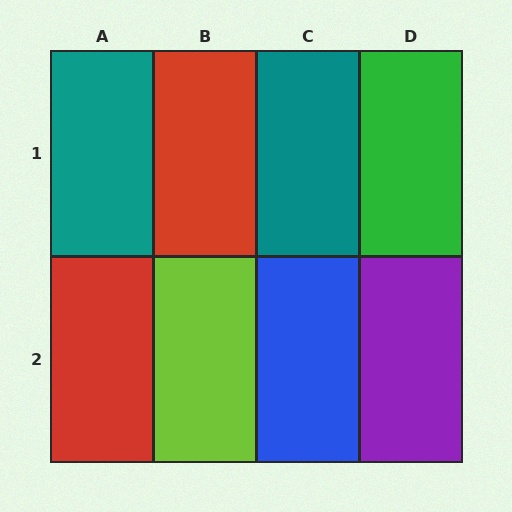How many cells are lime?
1 cell is lime.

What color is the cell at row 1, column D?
Green.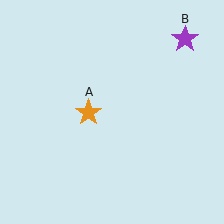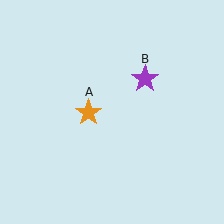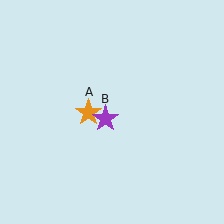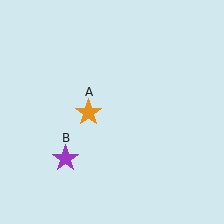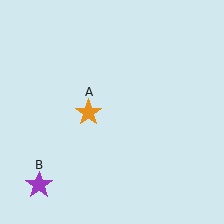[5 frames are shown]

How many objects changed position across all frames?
1 object changed position: purple star (object B).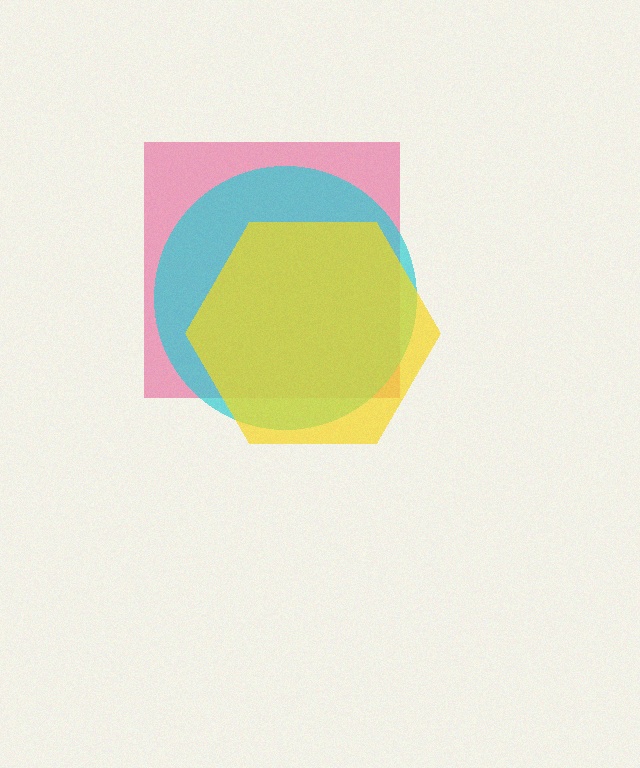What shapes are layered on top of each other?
The layered shapes are: a pink square, a cyan circle, a yellow hexagon.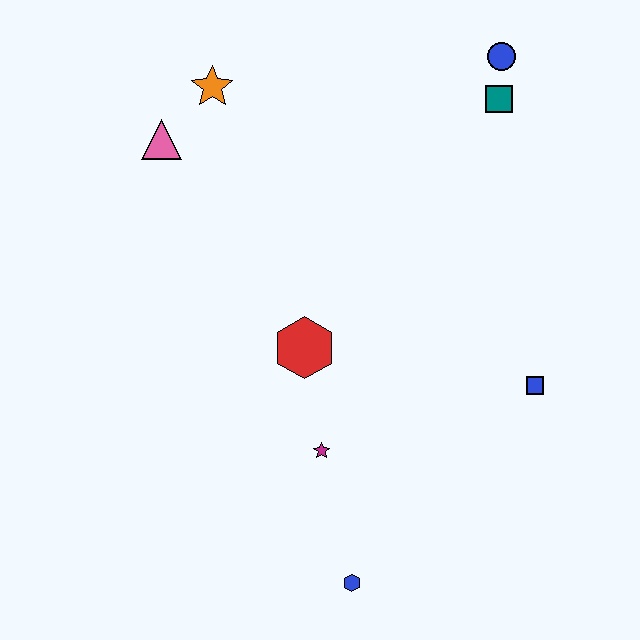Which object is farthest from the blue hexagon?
The blue circle is farthest from the blue hexagon.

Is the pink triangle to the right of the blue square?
No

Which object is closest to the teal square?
The blue circle is closest to the teal square.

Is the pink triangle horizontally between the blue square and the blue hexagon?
No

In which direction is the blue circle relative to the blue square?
The blue circle is above the blue square.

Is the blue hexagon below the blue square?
Yes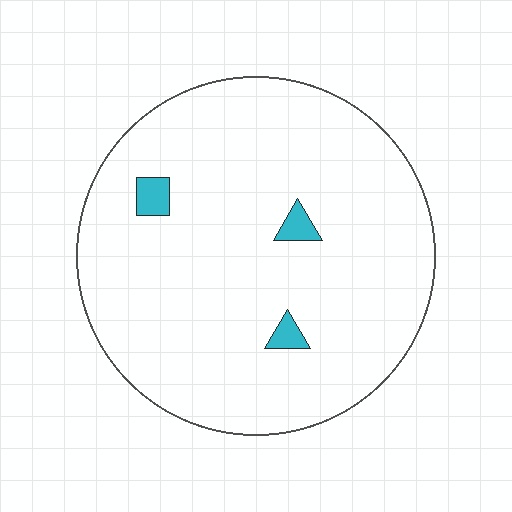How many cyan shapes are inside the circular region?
3.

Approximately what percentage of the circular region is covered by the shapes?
Approximately 5%.